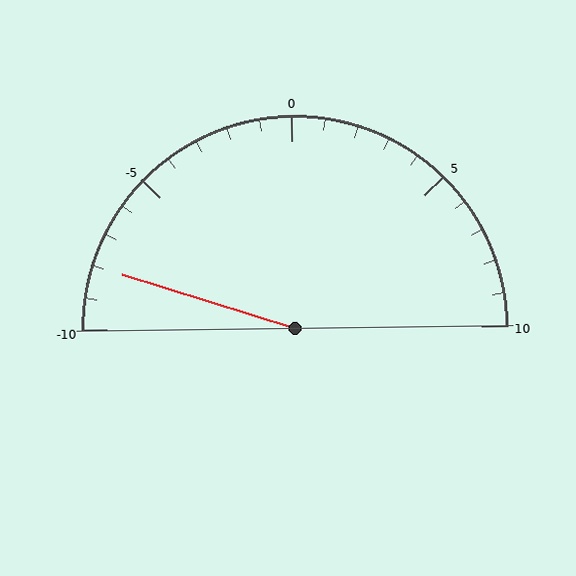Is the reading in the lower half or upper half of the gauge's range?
The reading is in the lower half of the range (-10 to 10).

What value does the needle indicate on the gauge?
The needle indicates approximately -8.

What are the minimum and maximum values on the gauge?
The gauge ranges from -10 to 10.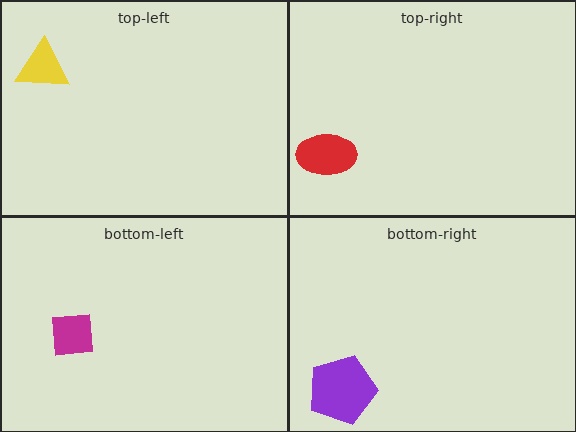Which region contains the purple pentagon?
The bottom-right region.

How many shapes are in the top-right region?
1.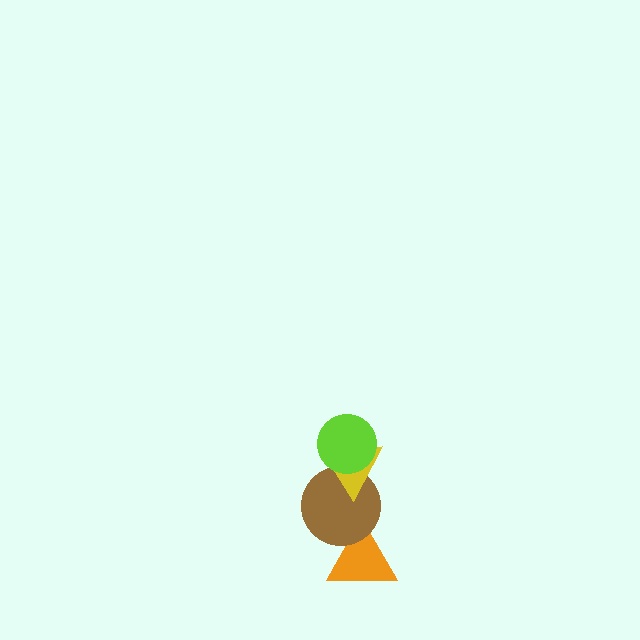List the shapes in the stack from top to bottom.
From top to bottom: the lime circle, the yellow triangle, the brown circle, the orange triangle.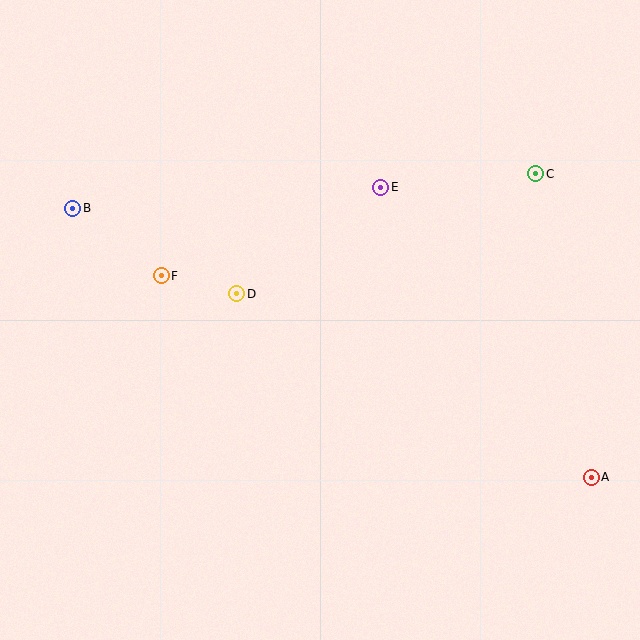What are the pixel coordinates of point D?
Point D is at (237, 294).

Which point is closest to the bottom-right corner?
Point A is closest to the bottom-right corner.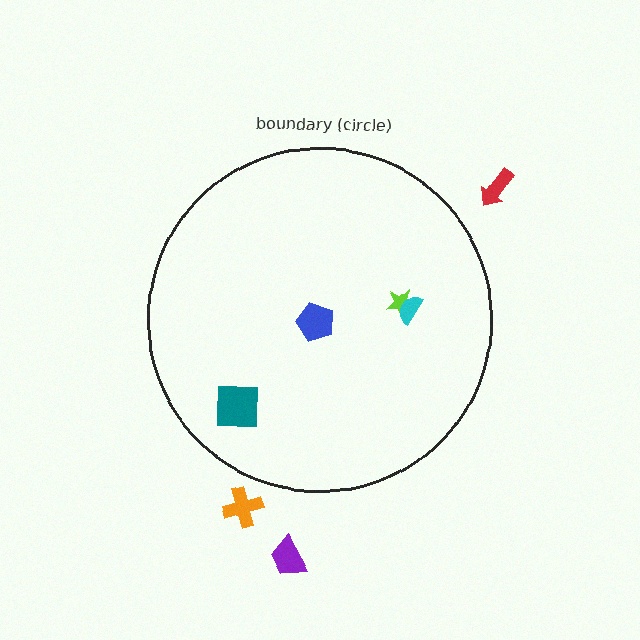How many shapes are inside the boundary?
4 inside, 3 outside.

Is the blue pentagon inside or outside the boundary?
Inside.